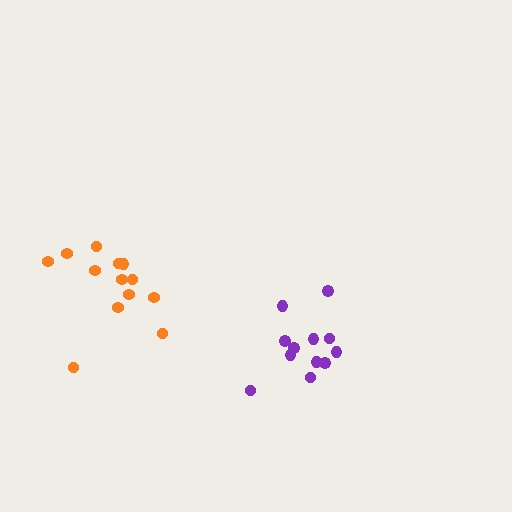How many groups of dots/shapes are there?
There are 2 groups.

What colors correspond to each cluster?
The clusters are colored: purple, orange.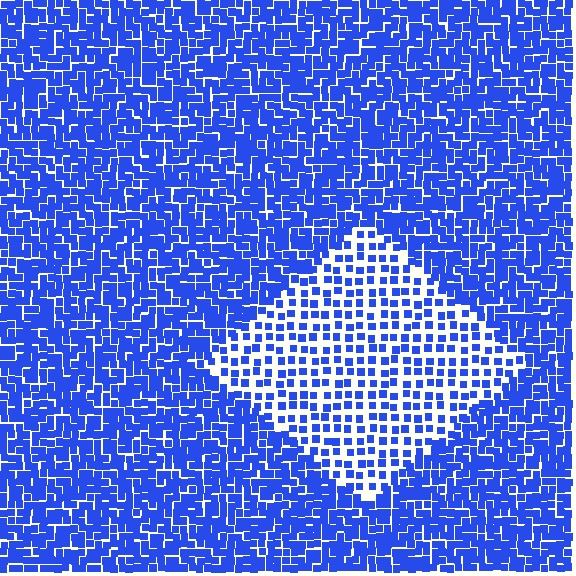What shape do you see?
I see a diamond.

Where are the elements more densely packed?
The elements are more densely packed outside the diamond boundary.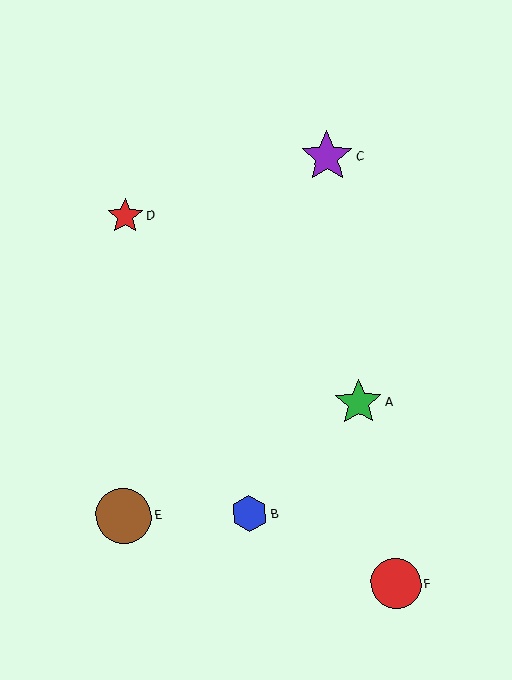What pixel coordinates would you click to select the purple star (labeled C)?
Click at (327, 157) to select the purple star C.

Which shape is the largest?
The brown circle (labeled E) is the largest.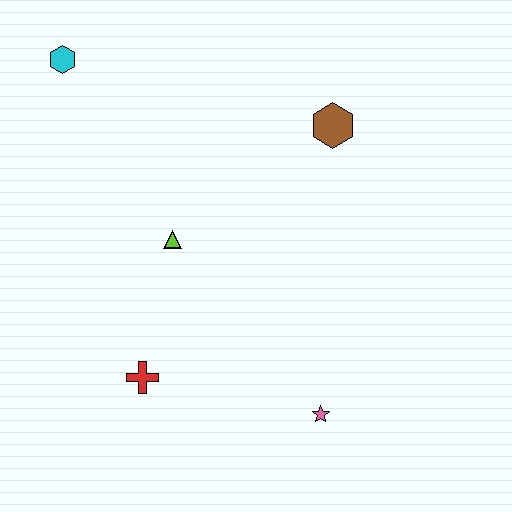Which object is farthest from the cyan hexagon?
The pink star is farthest from the cyan hexagon.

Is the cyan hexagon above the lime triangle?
Yes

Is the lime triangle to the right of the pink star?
No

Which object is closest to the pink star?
The red cross is closest to the pink star.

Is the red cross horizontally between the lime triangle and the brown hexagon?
No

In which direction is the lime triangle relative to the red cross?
The lime triangle is above the red cross.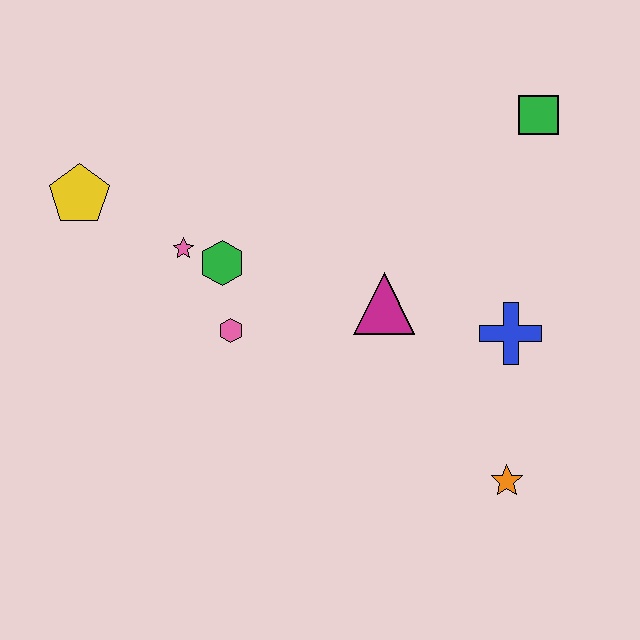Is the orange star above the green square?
No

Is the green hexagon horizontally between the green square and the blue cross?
No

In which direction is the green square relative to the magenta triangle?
The green square is above the magenta triangle.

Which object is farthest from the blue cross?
The yellow pentagon is farthest from the blue cross.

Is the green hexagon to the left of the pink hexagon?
Yes